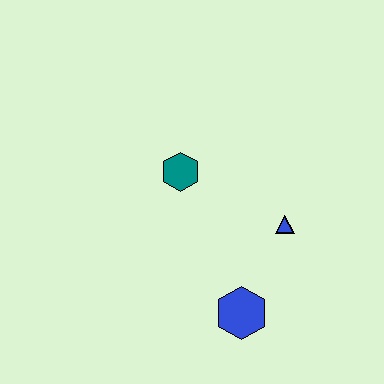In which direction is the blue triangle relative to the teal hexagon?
The blue triangle is to the right of the teal hexagon.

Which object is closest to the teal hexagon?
The blue triangle is closest to the teal hexagon.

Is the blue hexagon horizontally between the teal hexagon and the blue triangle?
Yes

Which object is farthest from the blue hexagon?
The teal hexagon is farthest from the blue hexagon.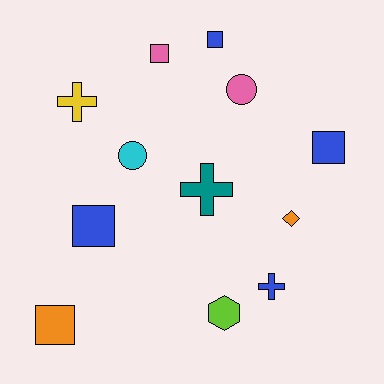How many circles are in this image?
There are 2 circles.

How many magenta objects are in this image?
There are no magenta objects.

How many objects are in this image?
There are 12 objects.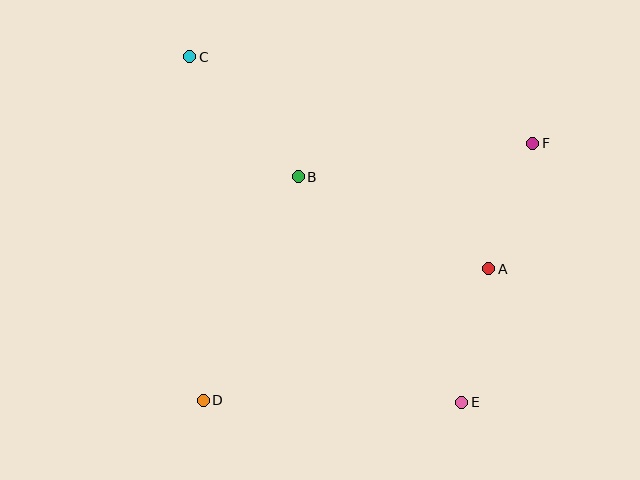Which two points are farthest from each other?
Points C and E are farthest from each other.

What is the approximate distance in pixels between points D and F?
The distance between D and F is approximately 418 pixels.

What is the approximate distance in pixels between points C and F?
The distance between C and F is approximately 354 pixels.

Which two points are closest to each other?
Points A and F are closest to each other.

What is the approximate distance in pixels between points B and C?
The distance between B and C is approximately 162 pixels.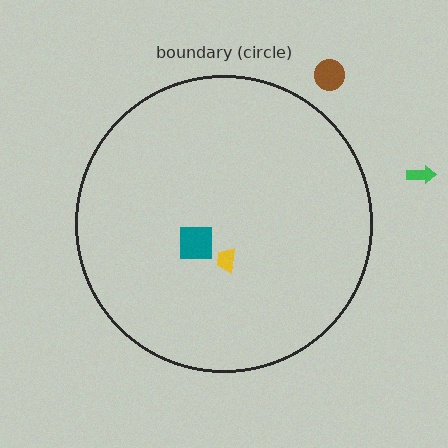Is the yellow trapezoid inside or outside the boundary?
Inside.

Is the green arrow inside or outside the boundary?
Outside.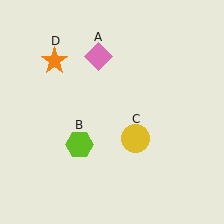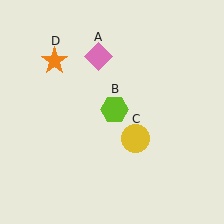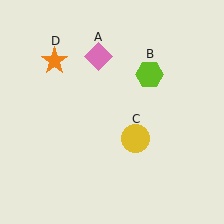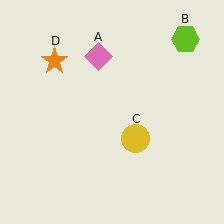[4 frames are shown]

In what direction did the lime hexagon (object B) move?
The lime hexagon (object B) moved up and to the right.